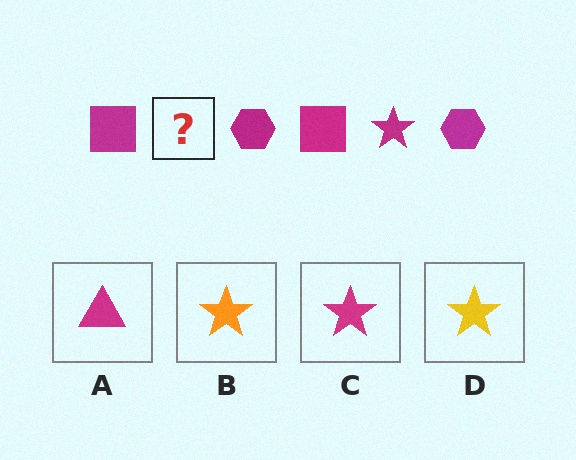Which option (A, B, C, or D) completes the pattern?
C.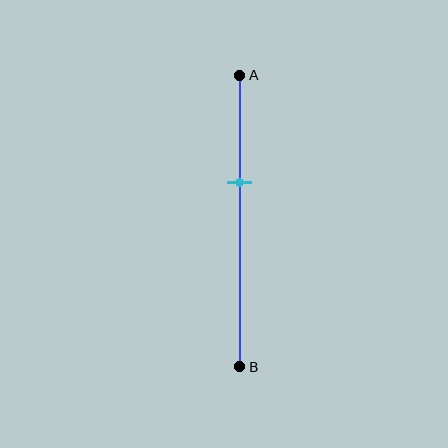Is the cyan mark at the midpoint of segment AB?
No, the mark is at about 35% from A, not at the 50% midpoint.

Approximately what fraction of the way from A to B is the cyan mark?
The cyan mark is approximately 35% of the way from A to B.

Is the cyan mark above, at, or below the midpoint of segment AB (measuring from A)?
The cyan mark is above the midpoint of segment AB.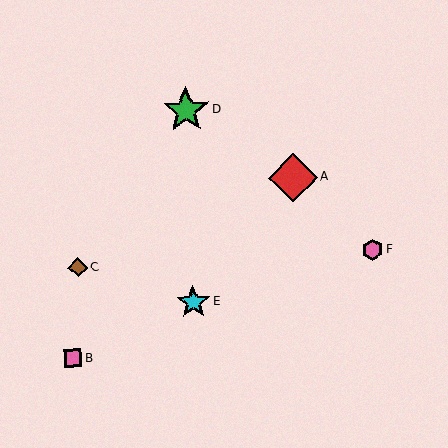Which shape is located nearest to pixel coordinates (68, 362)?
The pink square (labeled B) at (73, 358) is nearest to that location.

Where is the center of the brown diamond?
The center of the brown diamond is at (78, 267).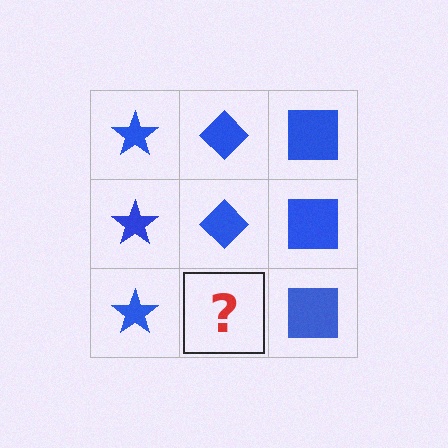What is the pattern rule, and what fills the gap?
The rule is that each column has a consistent shape. The gap should be filled with a blue diamond.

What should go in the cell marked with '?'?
The missing cell should contain a blue diamond.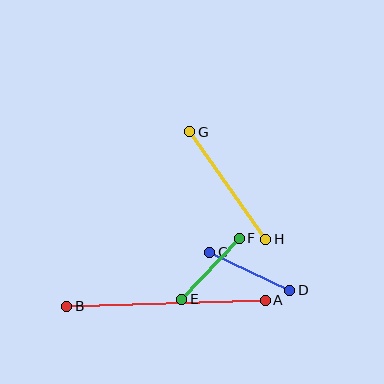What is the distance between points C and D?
The distance is approximately 89 pixels.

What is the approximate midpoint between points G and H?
The midpoint is at approximately (228, 186) pixels.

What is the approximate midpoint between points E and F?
The midpoint is at approximately (210, 269) pixels.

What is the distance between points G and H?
The distance is approximately 131 pixels.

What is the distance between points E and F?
The distance is approximately 84 pixels.